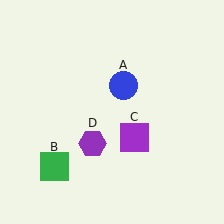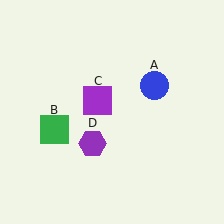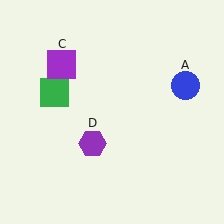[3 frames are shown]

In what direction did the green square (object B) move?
The green square (object B) moved up.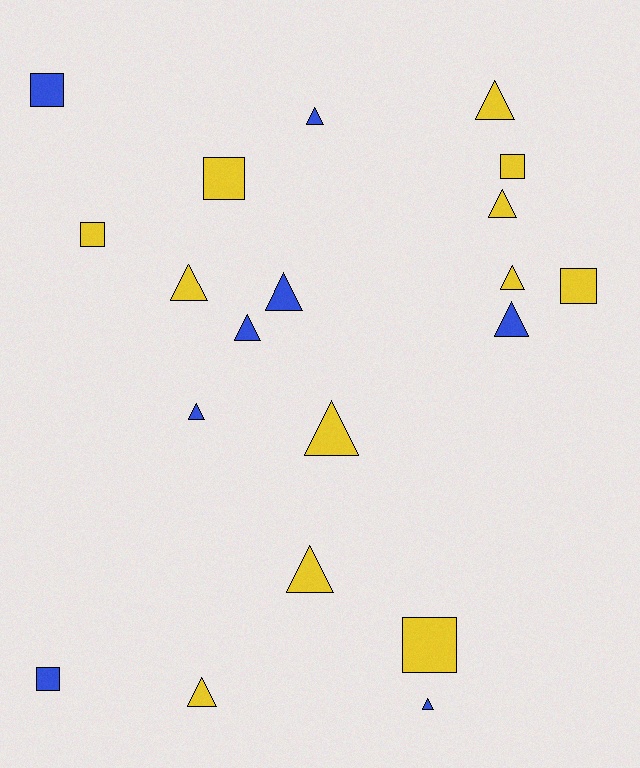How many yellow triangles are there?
There are 7 yellow triangles.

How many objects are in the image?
There are 20 objects.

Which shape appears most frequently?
Triangle, with 13 objects.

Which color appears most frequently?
Yellow, with 12 objects.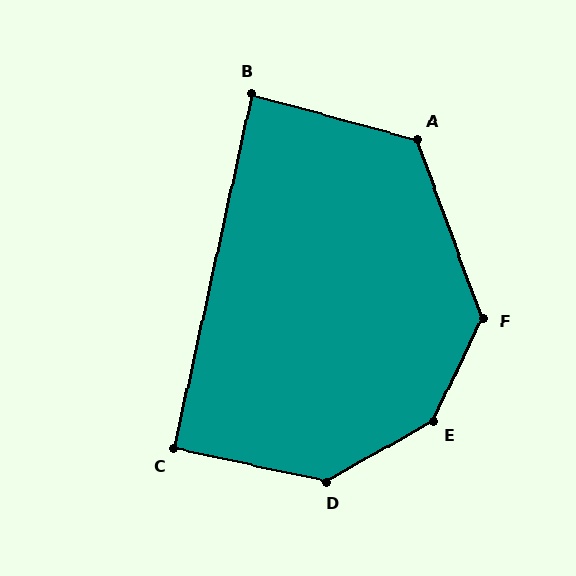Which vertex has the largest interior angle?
E, at approximately 145 degrees.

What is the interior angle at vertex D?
Approximately 138 degrees (obtuse).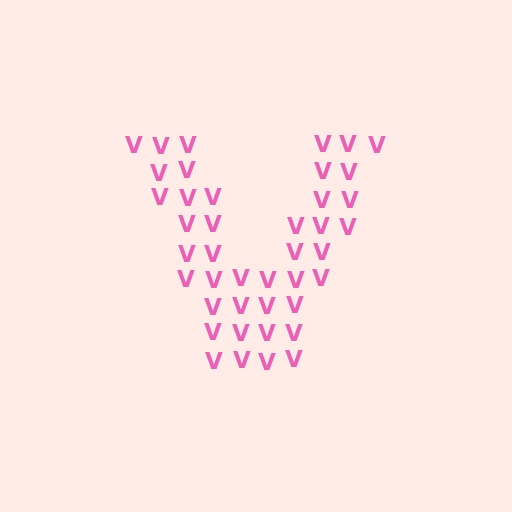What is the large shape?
The large shape is the letter V.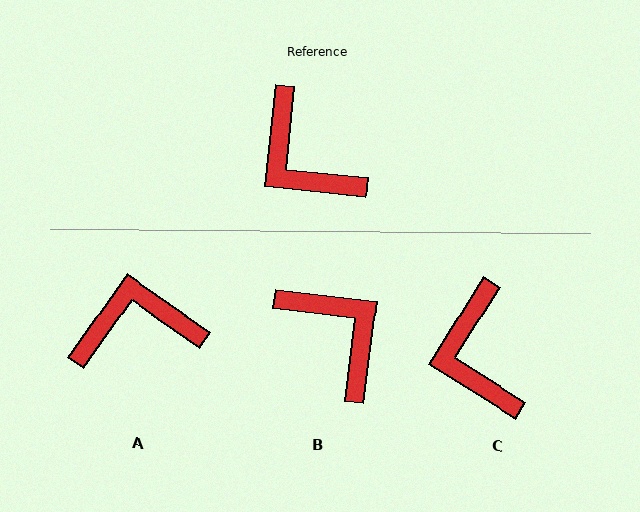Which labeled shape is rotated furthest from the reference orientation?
B, about 179 degrees away.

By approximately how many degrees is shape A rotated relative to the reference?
Approximately 119 degrees clockwise.